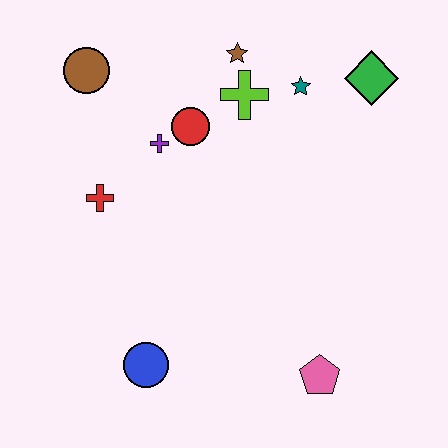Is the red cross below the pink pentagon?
No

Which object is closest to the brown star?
The lime cross is closest to the brown star.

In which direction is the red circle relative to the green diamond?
The red circle is to the left of the green diamond.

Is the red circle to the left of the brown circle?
No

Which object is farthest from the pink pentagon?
The brown circle is farthest from the pink pentagon.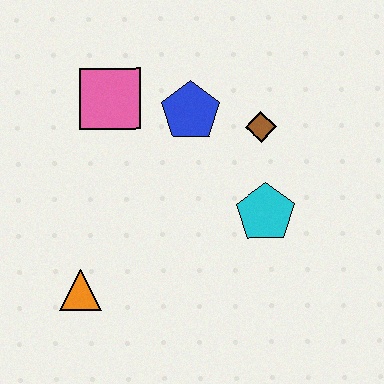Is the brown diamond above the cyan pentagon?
Yes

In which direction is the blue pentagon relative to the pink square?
The blue pentagon is to the right of the pink square.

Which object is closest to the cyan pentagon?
The brown diamond is closest to the cyan pentagon.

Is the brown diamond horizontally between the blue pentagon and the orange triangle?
No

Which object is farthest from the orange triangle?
The brown diamond is farthest from the orange triangle.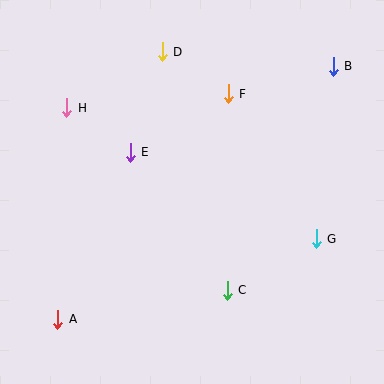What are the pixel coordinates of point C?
Point C is at (227, 290).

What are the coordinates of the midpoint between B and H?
The midpoint between B and H is at (200, 87).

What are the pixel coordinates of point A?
Point A is at (58, 319).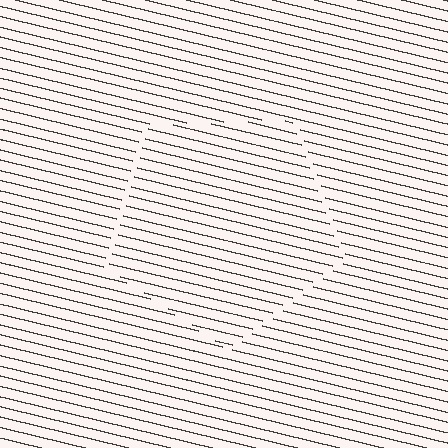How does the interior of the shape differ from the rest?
The interior of the shape contains the same grating, shifted by half a period — the contour is defined by the phase discontinuity where line-ends from the inner and outer gratings abut.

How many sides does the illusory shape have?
5 sides — the line-ends trace a pentagon.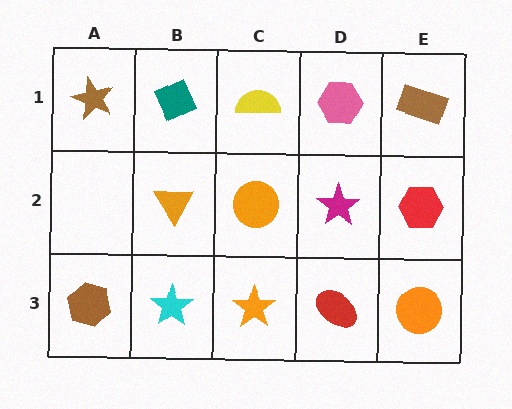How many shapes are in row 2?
4 shapes.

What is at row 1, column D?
A pink hexagon.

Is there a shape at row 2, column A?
No, that cell is empty.